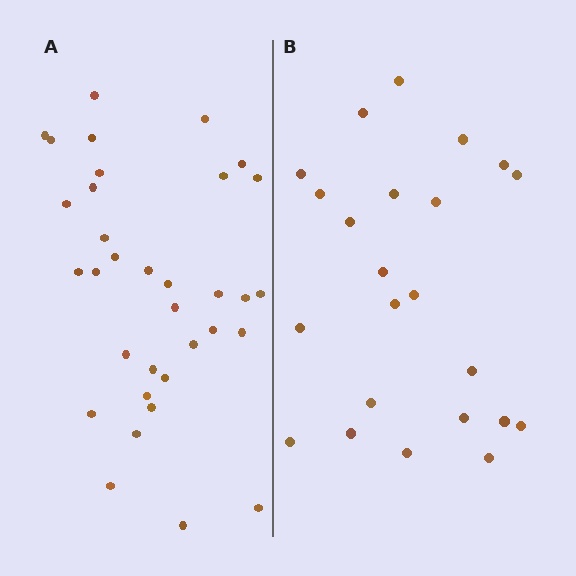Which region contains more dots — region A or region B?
Region A (the left region) has more dots.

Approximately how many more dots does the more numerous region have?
Region A has roughly 12 or so more dots than region B.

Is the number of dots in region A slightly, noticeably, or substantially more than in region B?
Region A has substantially more. The ratio is roughly 1.5 to 1.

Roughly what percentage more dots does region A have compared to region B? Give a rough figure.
About 50% more.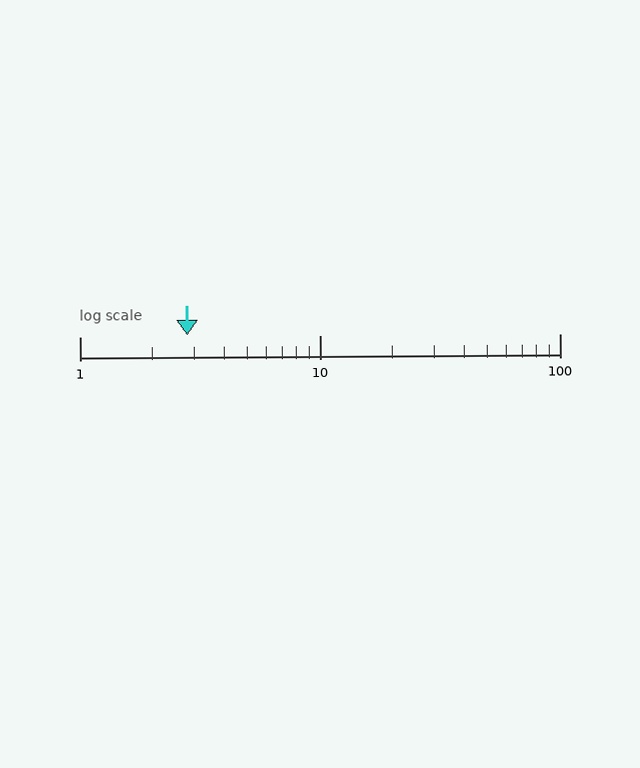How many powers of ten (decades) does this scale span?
The scale spans 2 decades, from 1 to 100.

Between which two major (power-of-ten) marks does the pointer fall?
The pointer is between 1 and 10.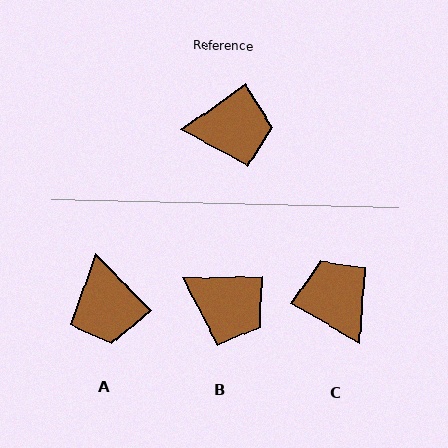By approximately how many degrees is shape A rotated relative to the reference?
Approximately 81 degrees clockwise.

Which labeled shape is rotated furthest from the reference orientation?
C, about 114 degrees away.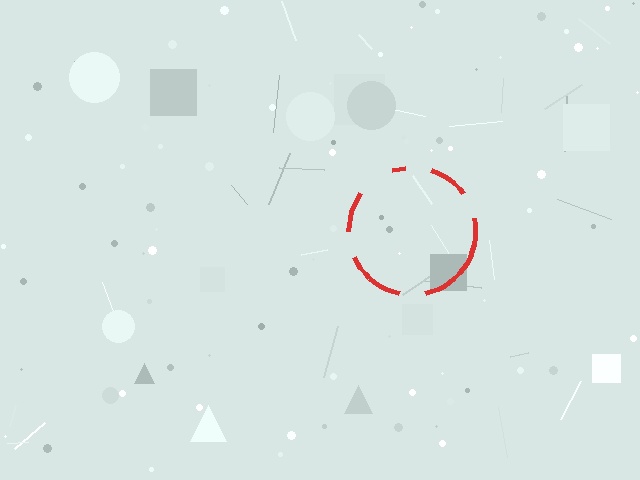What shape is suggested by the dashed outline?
The dashed outline suggests a circle.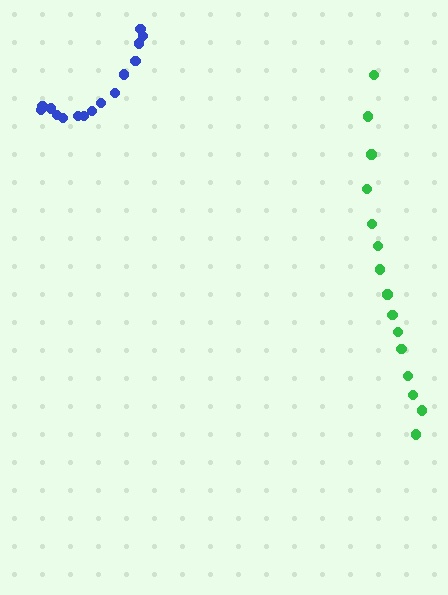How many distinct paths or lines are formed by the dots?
There are 2 distinct paths.